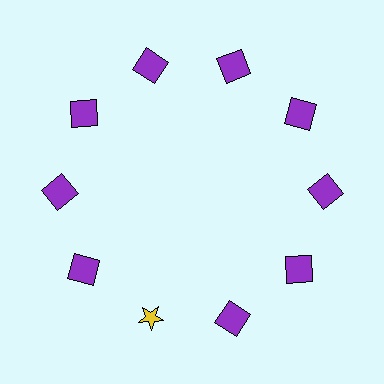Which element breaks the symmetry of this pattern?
The yellow star at roughly the 7 o'clock position breaks the symmetry. All other shapes are purple squares.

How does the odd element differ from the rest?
It differs in both color (yellow instead of purple) and shape (star instead of square).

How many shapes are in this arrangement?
There are 10 shapes arranged in a ring pattern.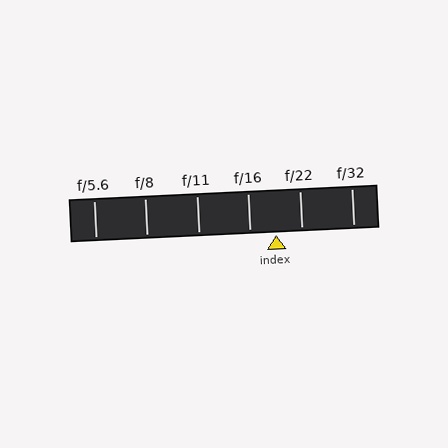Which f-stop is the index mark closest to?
The index mark is closest to f/22.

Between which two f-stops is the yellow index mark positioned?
The index mark is between f/16 and f/22.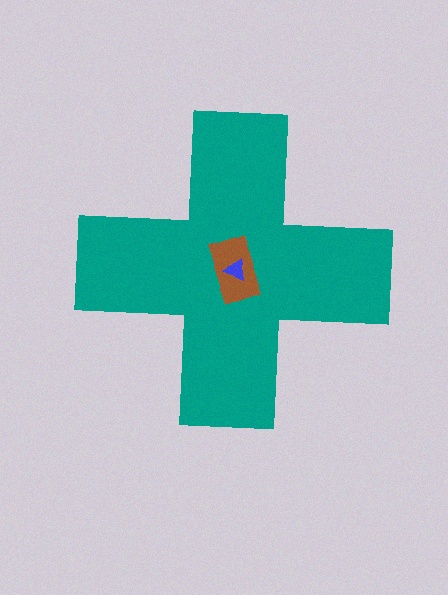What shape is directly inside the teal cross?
The brown rectangle.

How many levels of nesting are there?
3.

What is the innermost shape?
The blue triangle.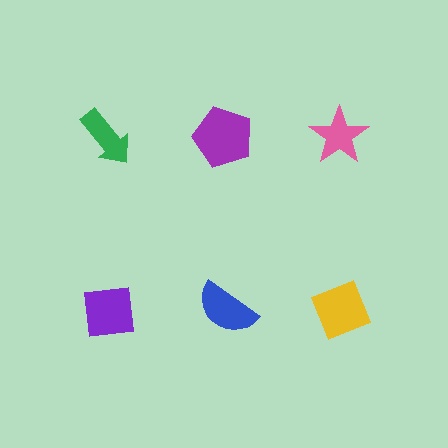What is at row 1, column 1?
A green arrow.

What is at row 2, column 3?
A yellow diamond.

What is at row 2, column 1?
A purple square.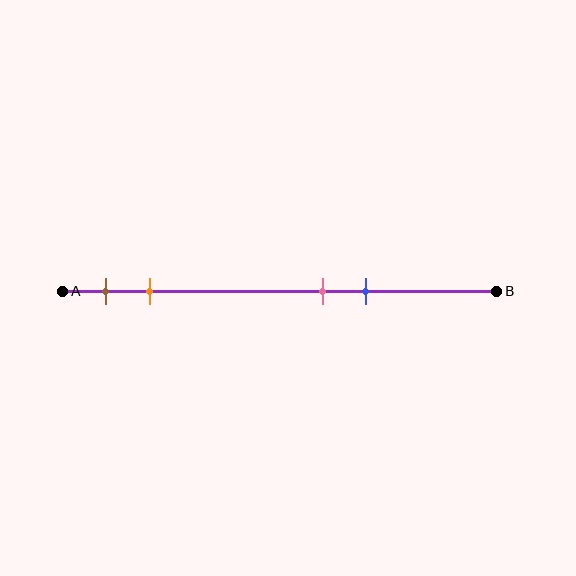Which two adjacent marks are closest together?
The pink and blue marks are the closest adjacent pair.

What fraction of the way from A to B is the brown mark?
The brown mark is approximately 10% (0.1) of the way from A to B.